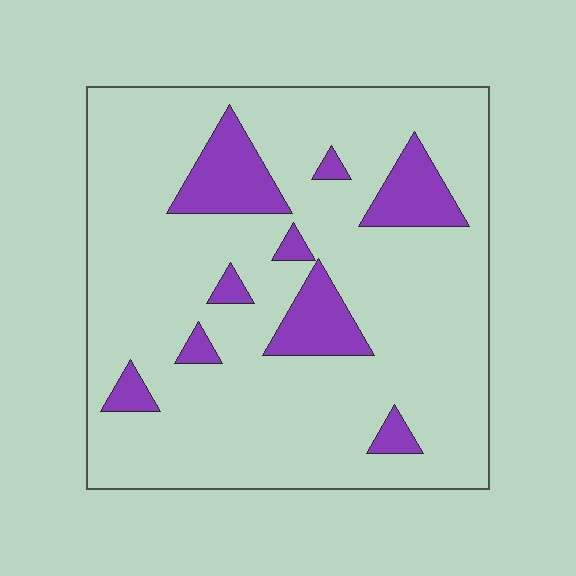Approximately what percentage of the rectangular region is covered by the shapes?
Approximately 15%.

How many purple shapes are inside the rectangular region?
9.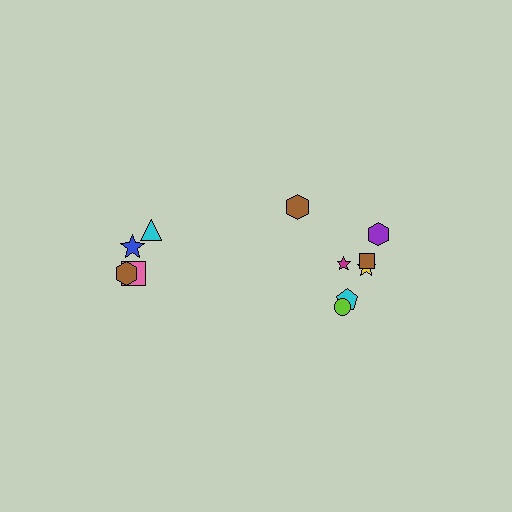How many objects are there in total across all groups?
There are 11 objects.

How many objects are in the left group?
There are 4 objects.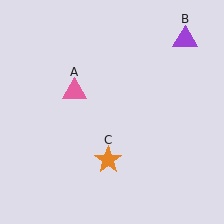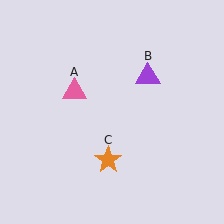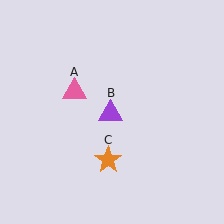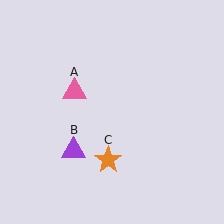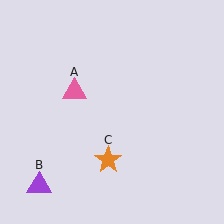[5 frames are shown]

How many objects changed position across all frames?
1 object changed position: purple triangle (object B).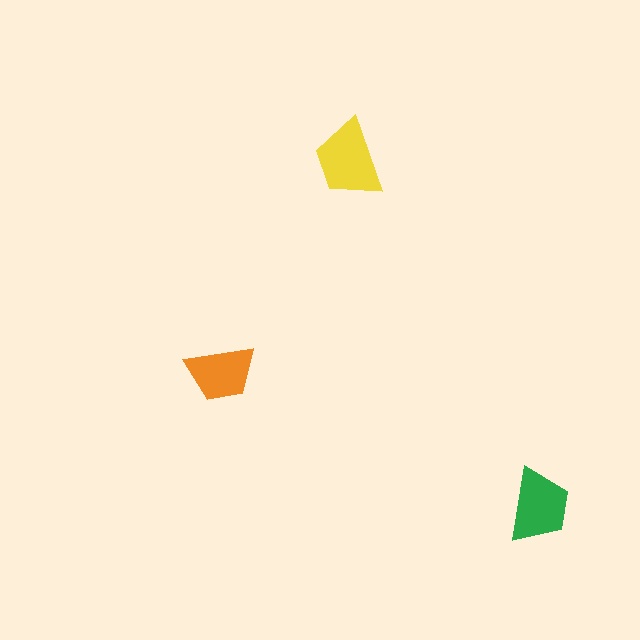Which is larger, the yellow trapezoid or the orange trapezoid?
The yellow one.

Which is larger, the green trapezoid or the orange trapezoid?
The green one.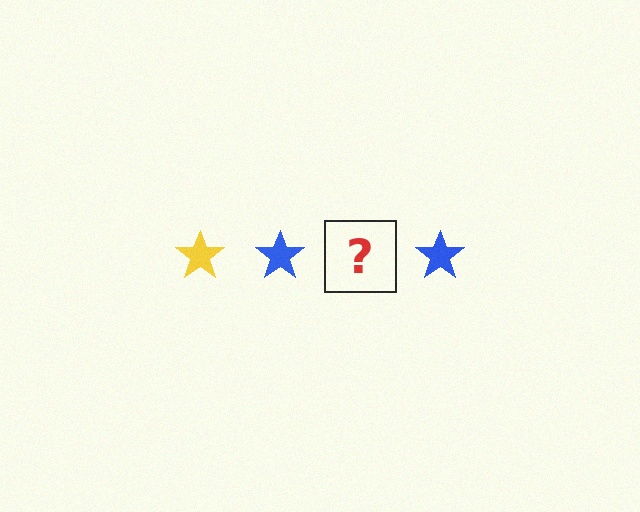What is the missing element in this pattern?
The missing element is a yellow star.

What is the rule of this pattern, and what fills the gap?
The rule is that the pattern cycles through yellow, blue stars. The gap should be filled with a yellow star.